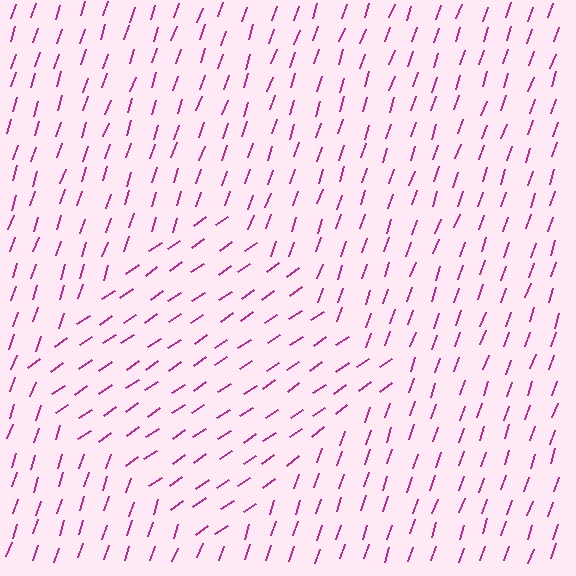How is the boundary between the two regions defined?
The boundary is defined purely by a change in line orientation (approximately 36 degrees difference). All lines are the same color and thickness.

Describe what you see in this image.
The image is filled with small magenta line segments. A diamond region in the image has lines oriented differently from the surrounding lines, creating a visible texture boundary.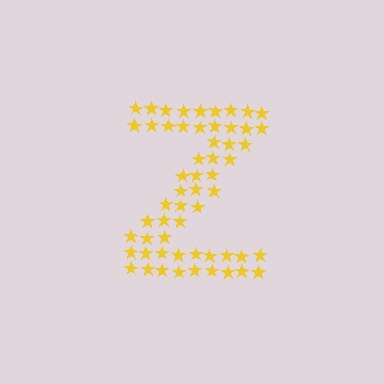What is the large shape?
The large shape is the letter Z.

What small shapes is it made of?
It is made of small stars.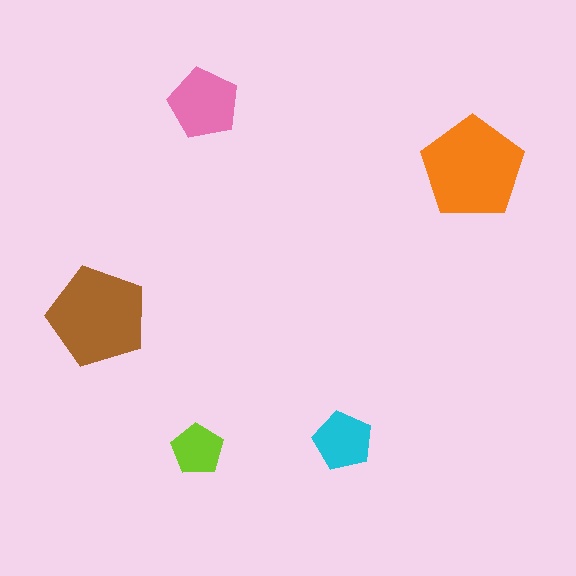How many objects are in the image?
There are 5 objects in the image.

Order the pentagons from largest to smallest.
the orange one, the brown one, the pink one, the cyan one, the lime one.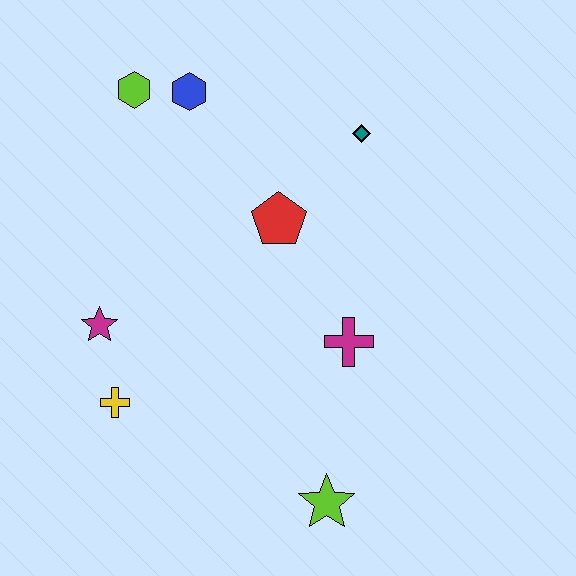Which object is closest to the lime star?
The magenta cross is closest to the lime star.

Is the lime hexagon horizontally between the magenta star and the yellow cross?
No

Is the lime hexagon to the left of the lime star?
Yes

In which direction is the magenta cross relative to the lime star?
The magenta cross is above the lime star.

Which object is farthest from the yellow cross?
The teal diamond is farthest from the yellow cross.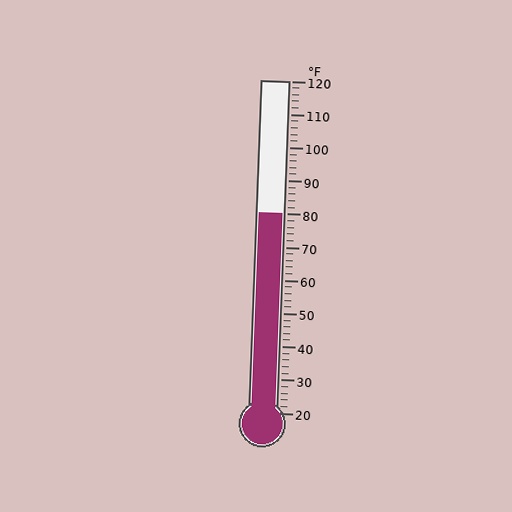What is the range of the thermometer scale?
The thermometer scale ranges from 20°F to 120°F.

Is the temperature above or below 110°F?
The temperature is below 110°F.